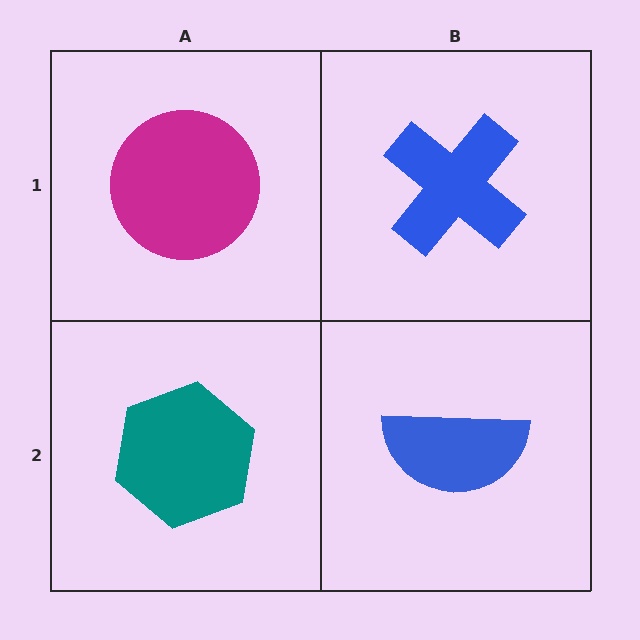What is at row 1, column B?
A blue cross.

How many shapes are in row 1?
2 shapes.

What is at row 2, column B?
A blue semicircle.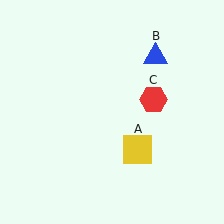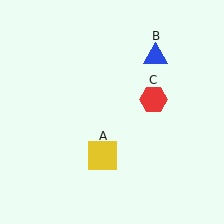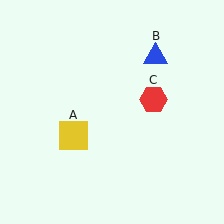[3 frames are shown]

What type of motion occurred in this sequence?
The yellow square (object A) rotated clockwise around the center of the scene.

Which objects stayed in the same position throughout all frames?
Blue triangle (object B) and red hexagon (object C) remained stationary.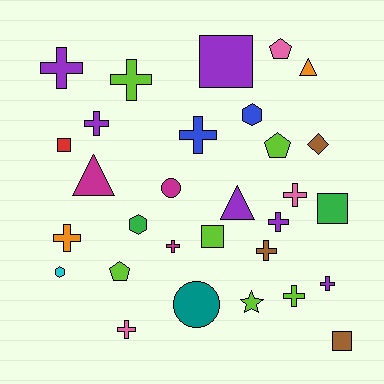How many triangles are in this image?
There are 3 triangles.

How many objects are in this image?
There are 30 objects.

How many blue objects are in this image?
There are 2 blue objects.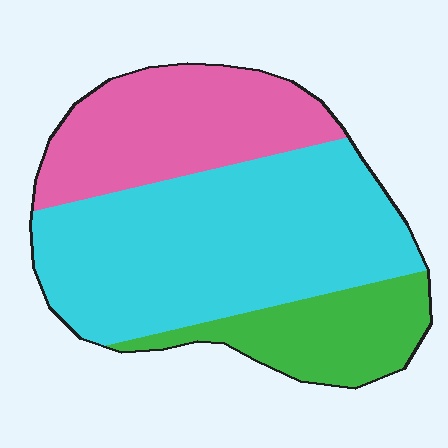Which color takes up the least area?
Green, at roughly 20%.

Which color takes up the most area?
Cyan, at roughly 55%.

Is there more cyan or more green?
Cyan.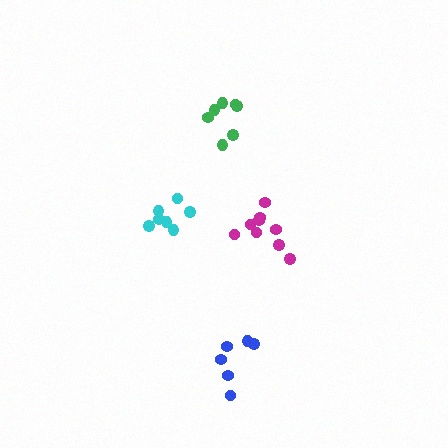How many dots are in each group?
Group 1: 7 dots, Group 2: 6 dots, Group 3: 9 dots, Group 4: 7 dots (29 total).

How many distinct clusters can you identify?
There are 4 distinct clusters.